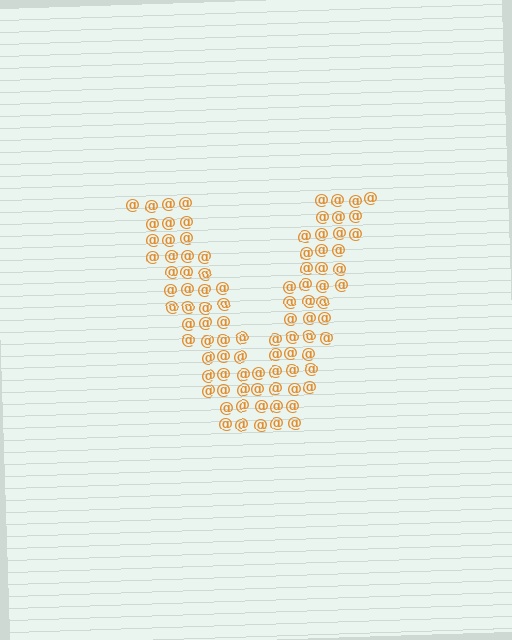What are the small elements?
The small elements are at signs.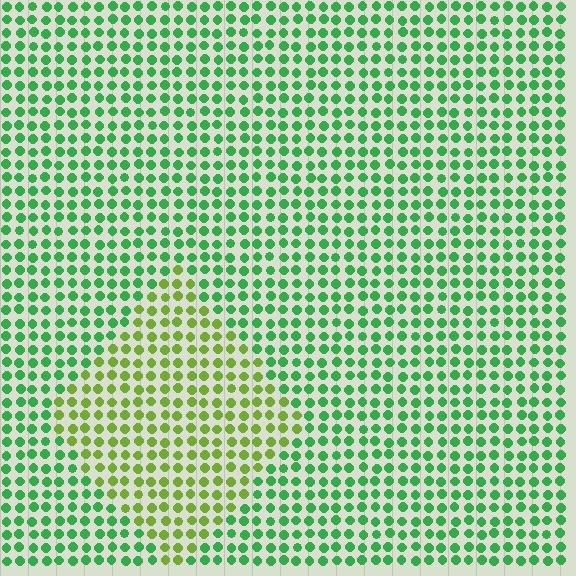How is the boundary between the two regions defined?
The boundary is defined purely by a slight shift in hue (about 43 degrees). Spacing, size, and orientation are identical on both sides.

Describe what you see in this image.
The image is filled with small green elements in a uniform arrangement. A diamond-shaped region is visible where the elements are tinted to a slightly different hue, forming a subtle color boundary.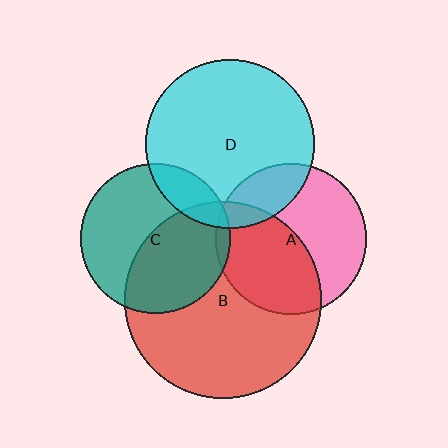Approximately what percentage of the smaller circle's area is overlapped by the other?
Approximately 5%.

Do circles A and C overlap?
Yes.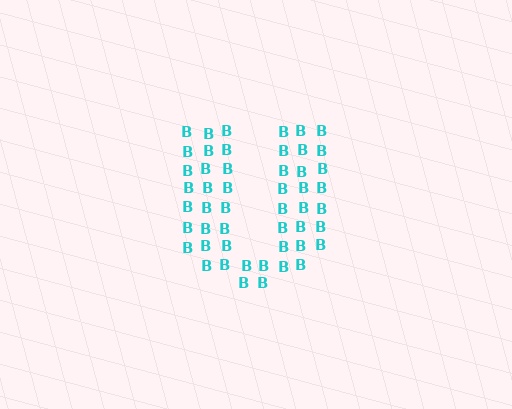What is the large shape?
The large shape is the letter U.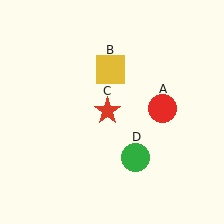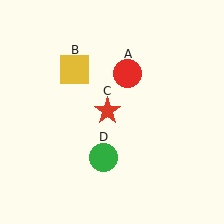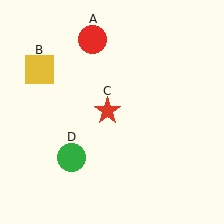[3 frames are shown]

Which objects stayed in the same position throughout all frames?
Red star (object C) remained stationary.